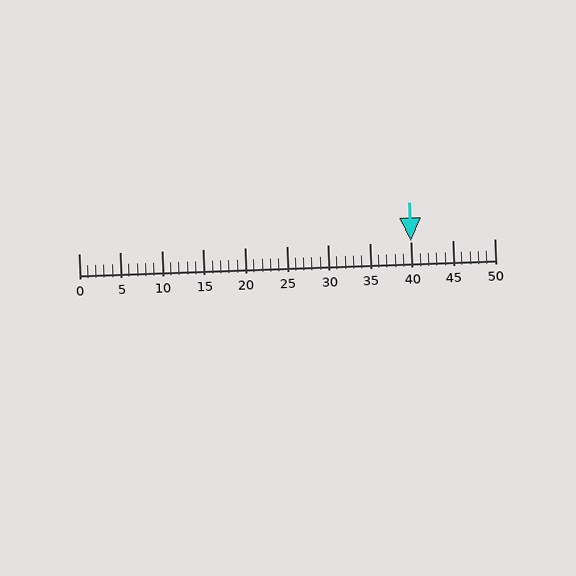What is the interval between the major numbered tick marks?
The major tick marks are spaced 5 units apart.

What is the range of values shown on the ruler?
The ruler shows values from 0 to 50.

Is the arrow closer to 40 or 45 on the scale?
The arrow is closer to 40.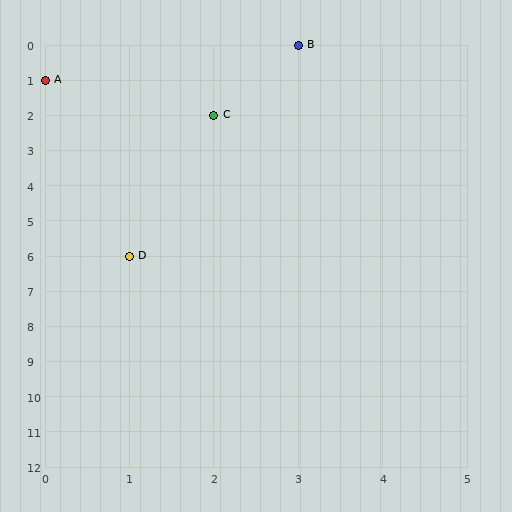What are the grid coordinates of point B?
Point B is at grid coordinates (3, 0).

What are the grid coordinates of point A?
Point A is at grid coordinates (0, 1).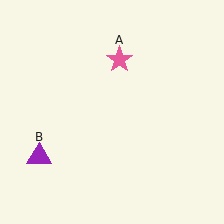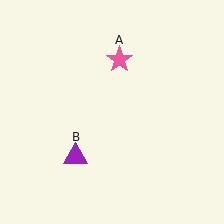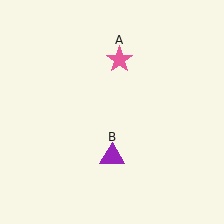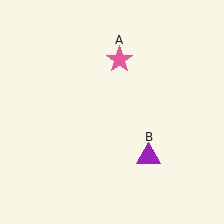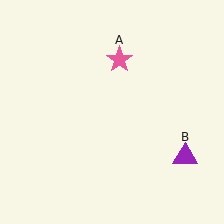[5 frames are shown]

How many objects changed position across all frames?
1 object changed position: purple triangle (object B).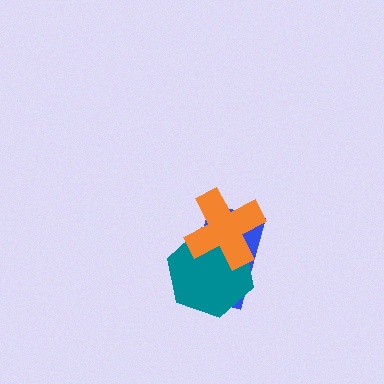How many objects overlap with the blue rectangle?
2 objects overlap with the blue rectangle.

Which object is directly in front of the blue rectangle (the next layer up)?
The teal hexagon is directly in front of the blue rectangle.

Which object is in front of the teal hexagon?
The orange cross is in front of the teal hexagon.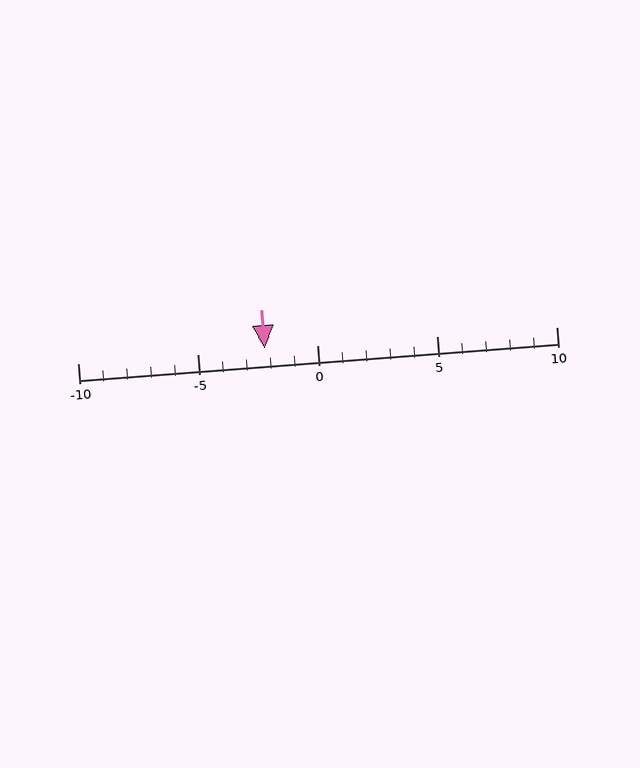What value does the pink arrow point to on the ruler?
The pink arrow points to approximately -2.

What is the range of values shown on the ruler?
The ruler shows values from -10 to 10.